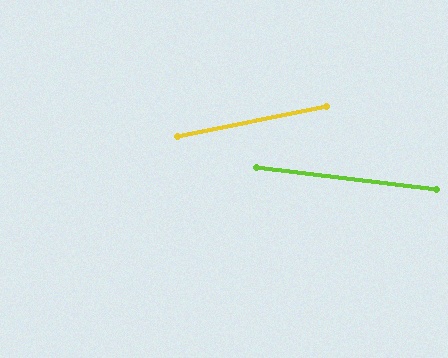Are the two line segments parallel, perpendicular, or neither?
Neither parallel nor perpendicular — they differ by about 18°.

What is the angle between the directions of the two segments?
Approximately 18 degrees.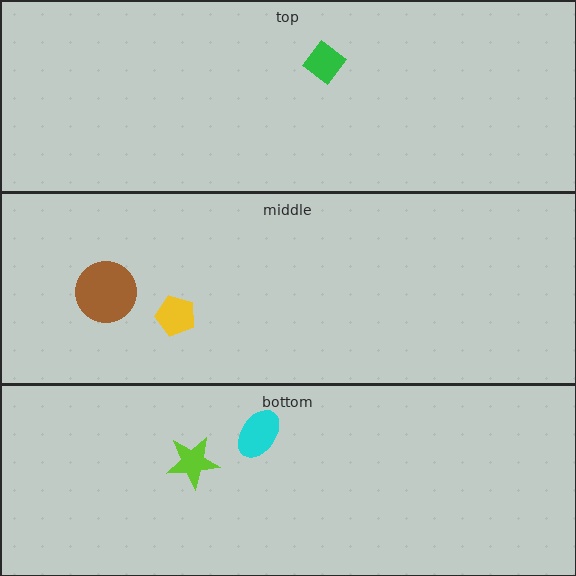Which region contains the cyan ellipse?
The bottom region.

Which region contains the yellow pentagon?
The middle region.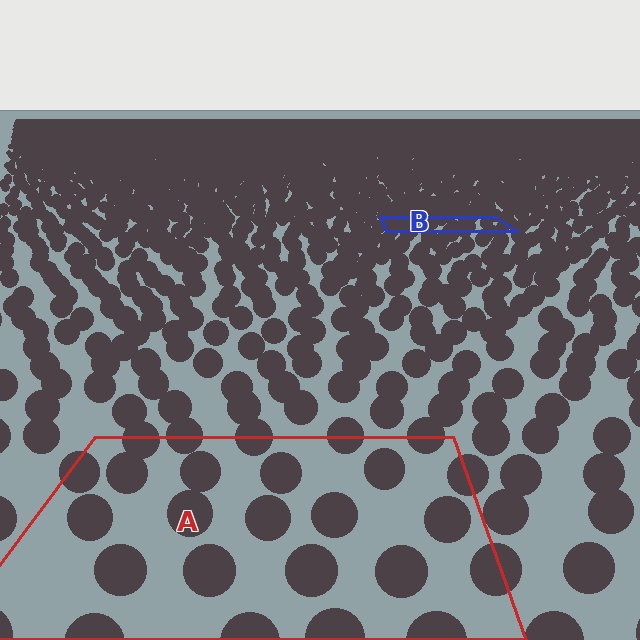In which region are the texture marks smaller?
The texture marks are smaller in region B, because it is farther away.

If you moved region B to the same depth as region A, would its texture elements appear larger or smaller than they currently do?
They would appear larger. At a closer depth, the same texture elements are projected at a bigger on-screen size.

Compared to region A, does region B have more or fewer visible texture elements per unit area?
Region B has more texture elements per unit area — they are packed more densely because it is farther away.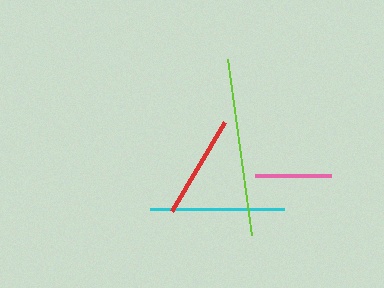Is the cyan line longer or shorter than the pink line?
The cyan line is longer than the pink line.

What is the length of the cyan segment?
The cyan segment is approximately 134 pixels long.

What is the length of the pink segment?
The pink segment is approximately 75 pixels long.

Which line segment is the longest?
The lime line is the longest at approximately 178 pixels.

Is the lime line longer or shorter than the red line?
The lime line is longer than the red line.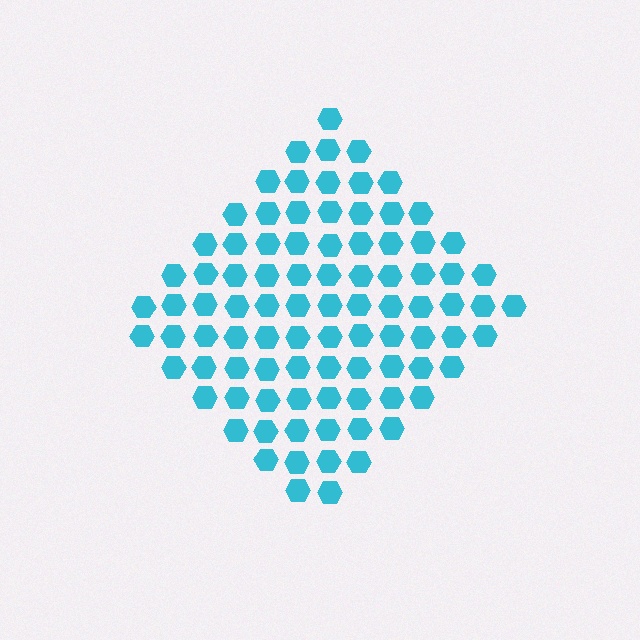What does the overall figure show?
The overall figure shows a diamond.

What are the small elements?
The small elements are hexagons.